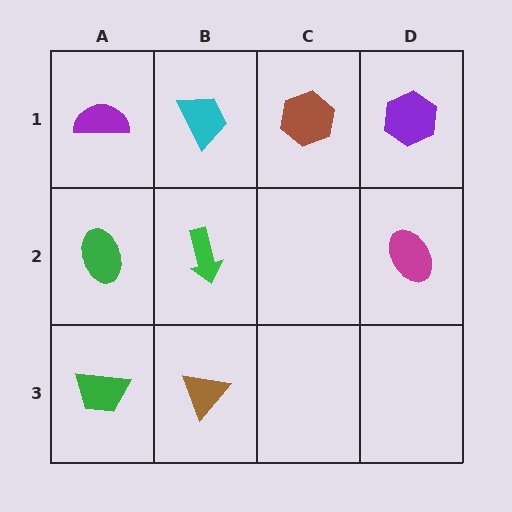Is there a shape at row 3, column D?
No, that cell is empty.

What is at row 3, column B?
A brown triangle.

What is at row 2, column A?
A green ellipse.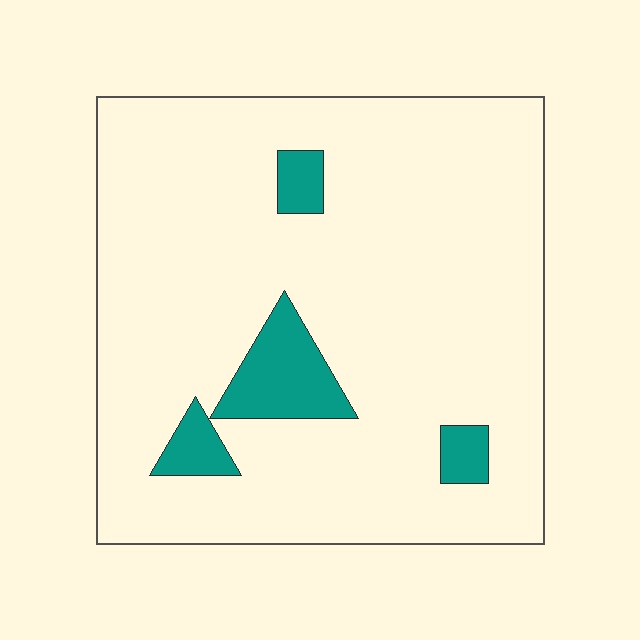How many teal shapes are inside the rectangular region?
4.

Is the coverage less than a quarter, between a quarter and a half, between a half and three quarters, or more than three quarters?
Less than a quarter.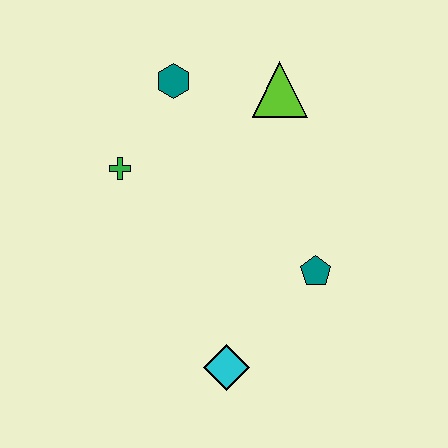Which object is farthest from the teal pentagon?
The teal hexagon is farthest from the teal pentagon.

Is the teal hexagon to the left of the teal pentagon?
Yes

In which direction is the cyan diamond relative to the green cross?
The cyan diamond is below the green cross.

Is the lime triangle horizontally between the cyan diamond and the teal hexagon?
No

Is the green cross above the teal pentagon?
Yes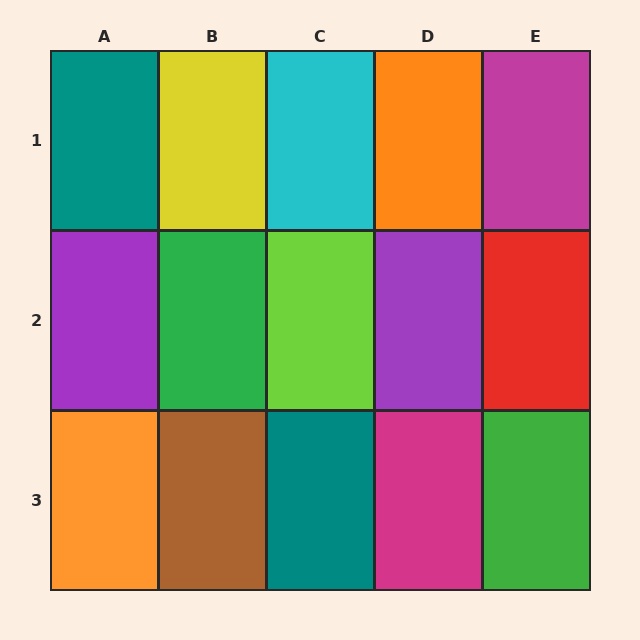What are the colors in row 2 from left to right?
Purple, green, lime, purple, red.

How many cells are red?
1 cell is red.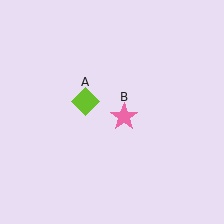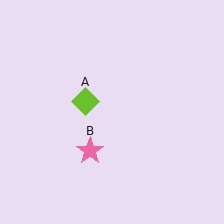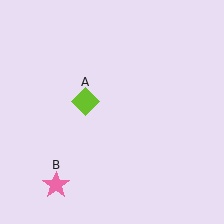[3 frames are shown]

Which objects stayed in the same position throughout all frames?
Lime diamond (object A) remained stationary.